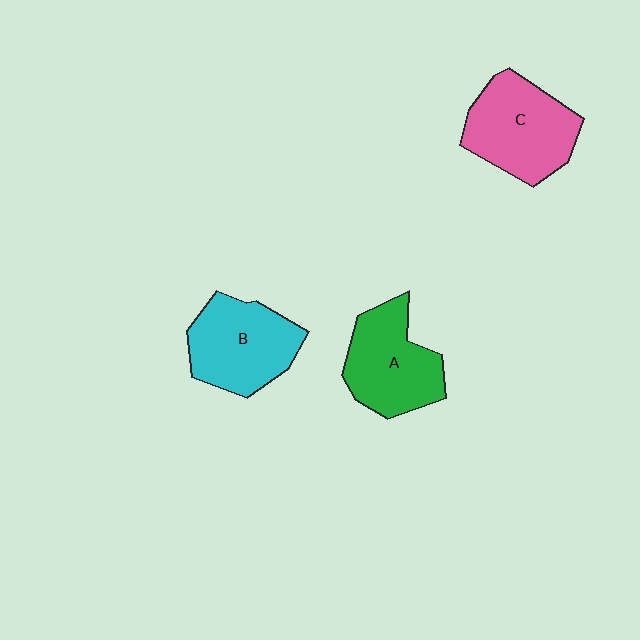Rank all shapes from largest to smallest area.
From largest to smallest: C (pink), B (cyan), A (green).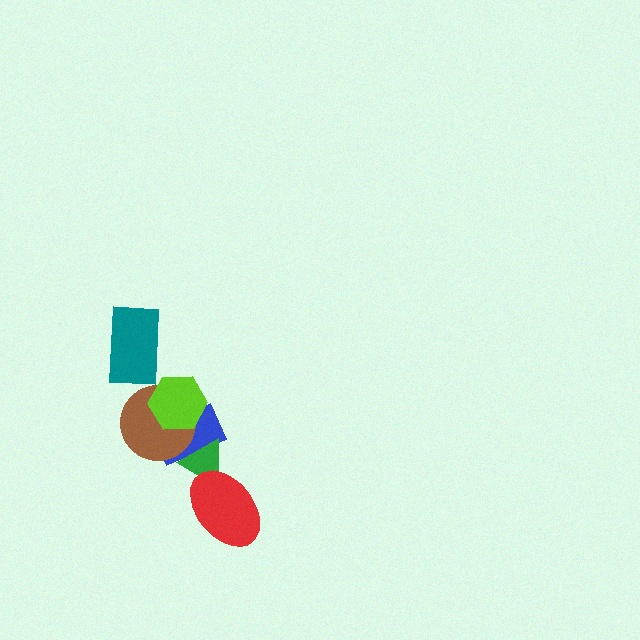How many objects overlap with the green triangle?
2 objects overlap with the green triangle.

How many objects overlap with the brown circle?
2 objects overlap with the brown circle.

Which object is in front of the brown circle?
The lime hexagon is in front of the brown circle.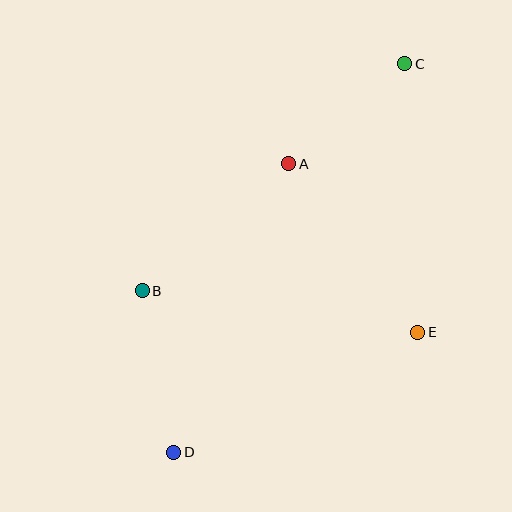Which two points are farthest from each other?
Points C and D are farthest from each other.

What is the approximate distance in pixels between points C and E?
The distance between C and E is approximately 269 pixels.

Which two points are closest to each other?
Points A and C are closest to each other.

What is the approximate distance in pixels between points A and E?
The distance between A and E is approximately 212 pixels.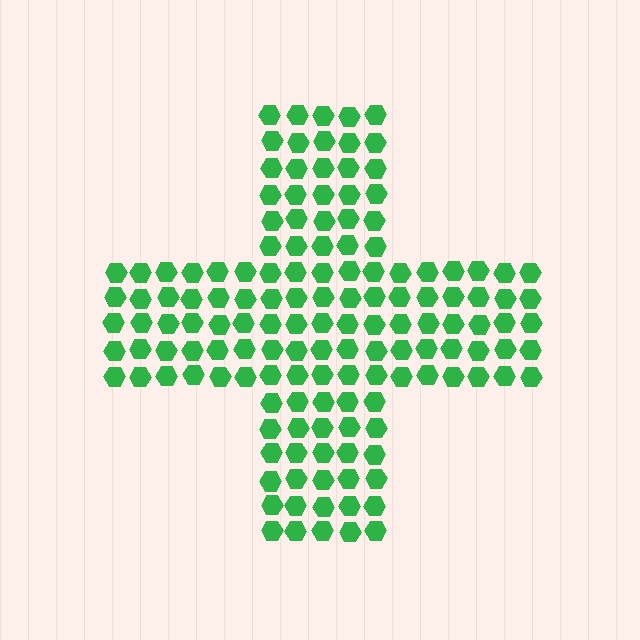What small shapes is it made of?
It is made of small hexagons.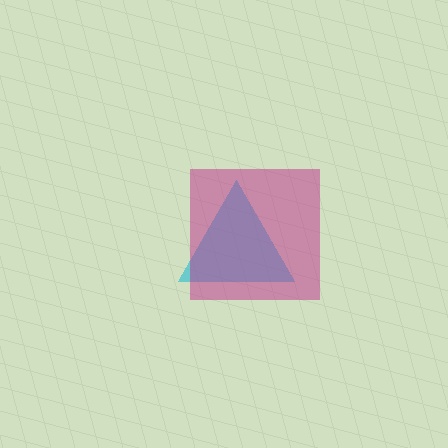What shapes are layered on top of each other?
The layered shapes are: a cyan triangle, a magenta square.